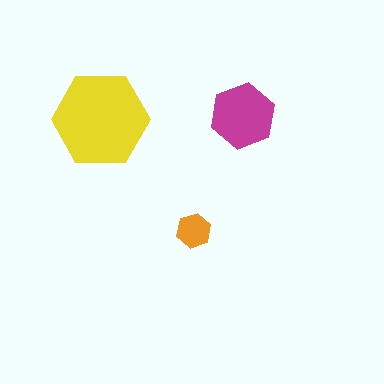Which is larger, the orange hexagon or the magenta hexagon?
The magenta one.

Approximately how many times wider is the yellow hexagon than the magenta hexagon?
About 1.5 times wider.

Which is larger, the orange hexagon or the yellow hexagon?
The yellow one.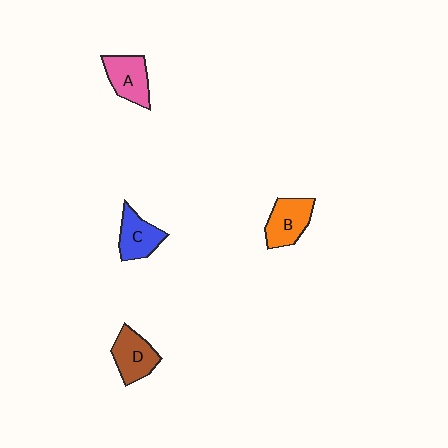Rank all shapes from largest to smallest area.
From largest to smallest: B (orange), D (brown), A (pink), C (blue).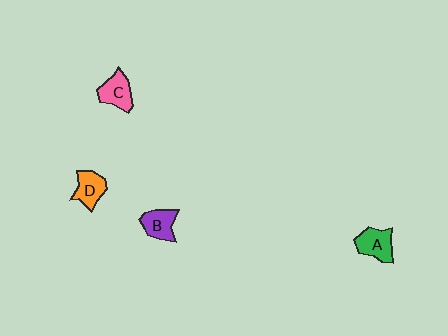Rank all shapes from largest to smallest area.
From largest to smallest: A (green), C (pink), D (orange), B (purple).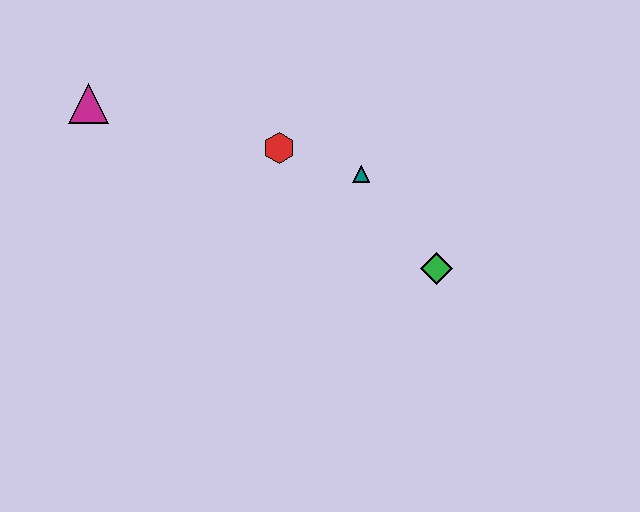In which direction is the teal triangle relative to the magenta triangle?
The teal triangle is to the right of the magenta triangle.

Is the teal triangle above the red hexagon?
No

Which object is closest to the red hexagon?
The teal triangle is closest to the red hexagon.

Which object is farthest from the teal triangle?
The magenta triangle is farthest from the teal triangle.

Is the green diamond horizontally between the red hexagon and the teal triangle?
No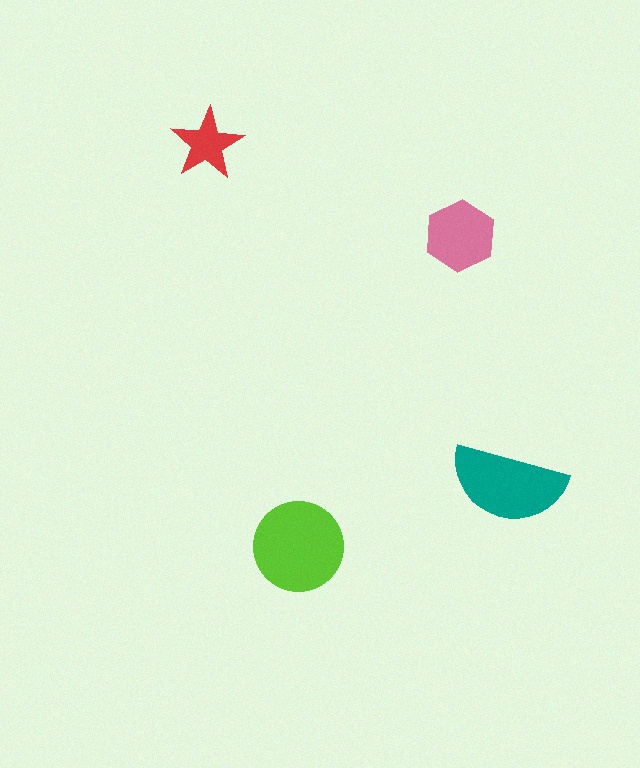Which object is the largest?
The lime circle.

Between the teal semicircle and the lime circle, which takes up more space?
The lime circle.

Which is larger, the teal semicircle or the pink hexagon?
The teal semicircle.